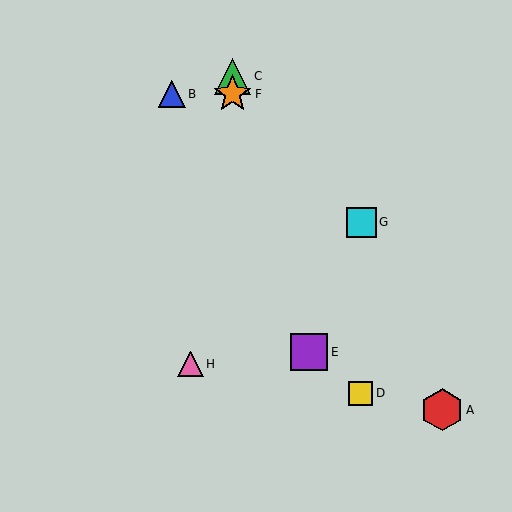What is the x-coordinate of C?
Object C is at x≈232.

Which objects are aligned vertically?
Objects C, F are aligned vertically.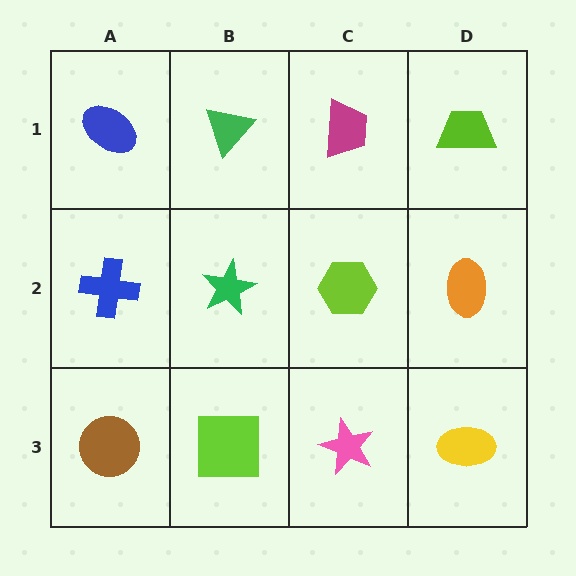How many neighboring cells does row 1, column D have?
2.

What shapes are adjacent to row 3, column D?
An orange ellipse (row 2, column D), a pink star (row 3, column C).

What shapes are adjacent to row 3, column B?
A green star (row 2, column B), a brown circle (row 3, column A), a pink star (row 3, column C).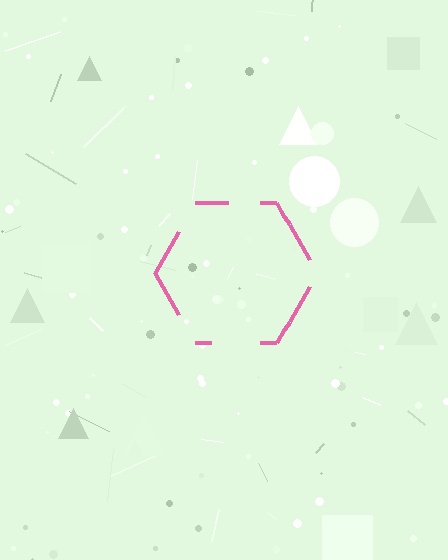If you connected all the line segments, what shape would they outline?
They would outline a hexagon.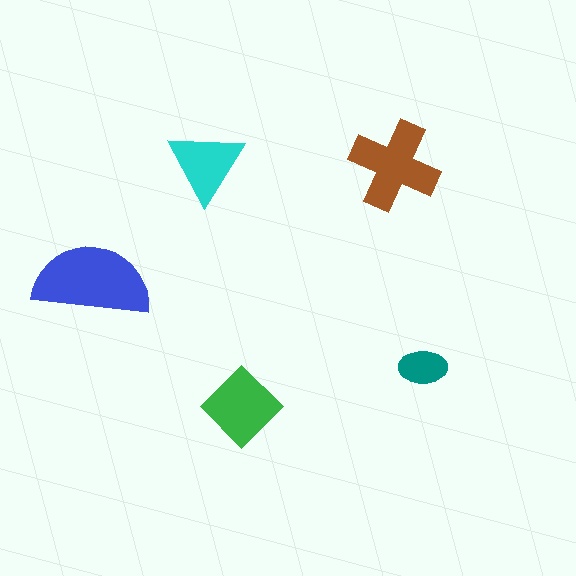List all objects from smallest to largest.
The teal ellipse, the cyan triangle, the green diamond, the brown cross, the blue semicircle.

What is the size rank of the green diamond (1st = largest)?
3rd.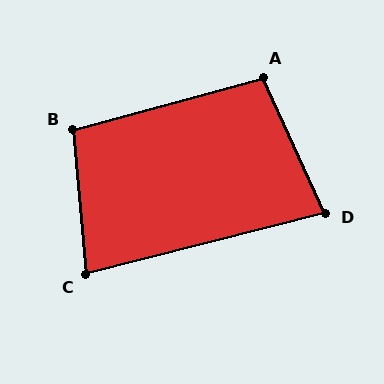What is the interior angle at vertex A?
Approximately 99 degrees (obtuse).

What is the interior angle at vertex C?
Approximately 81 degrees (acute).